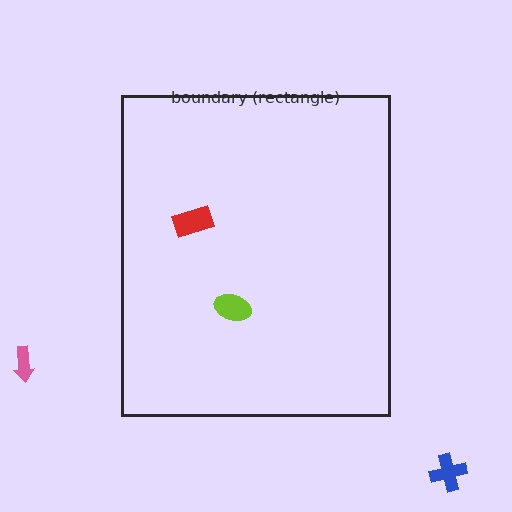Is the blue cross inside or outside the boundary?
Outside.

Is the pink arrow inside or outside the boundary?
Outside.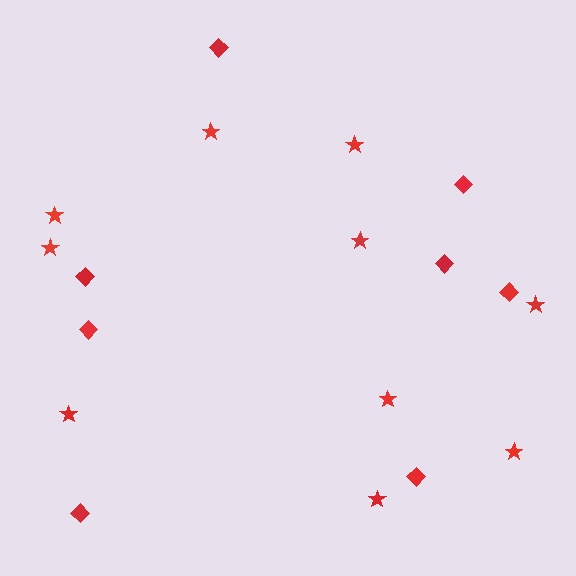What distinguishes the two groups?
There are 2 groups: one group of diamonds (8) and one group of stars (10).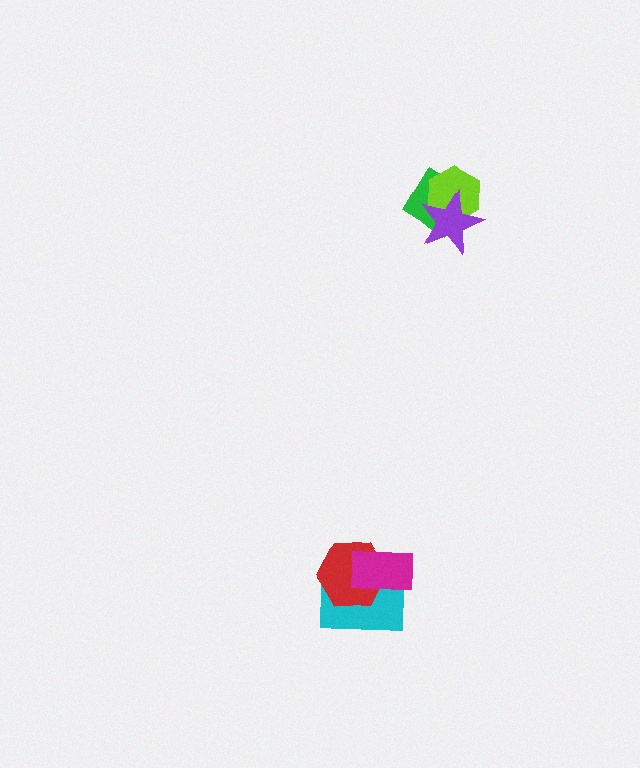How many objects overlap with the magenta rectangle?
2 objects overlap with the magenta rectangle.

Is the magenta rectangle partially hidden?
No, no other shape covers it.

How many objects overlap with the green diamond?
2 objects overlap with the green diamond.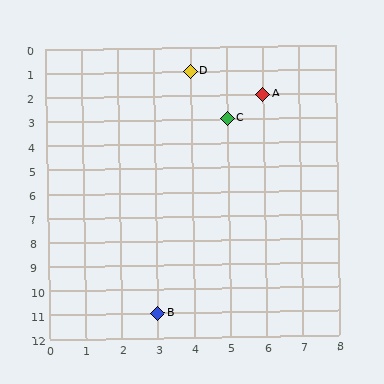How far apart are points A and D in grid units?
Points A and D are 2 columns and 1 row apart (about 2.2 grid units diagonally).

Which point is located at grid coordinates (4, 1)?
Point D is at (4, 1).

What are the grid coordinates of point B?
Point B is at grid coordinates (3, 11).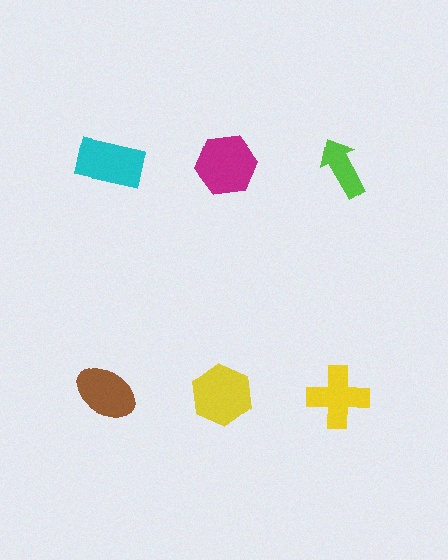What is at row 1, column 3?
A lime arrow.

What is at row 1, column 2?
A magenta hexagon.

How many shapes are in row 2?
3 shapes.